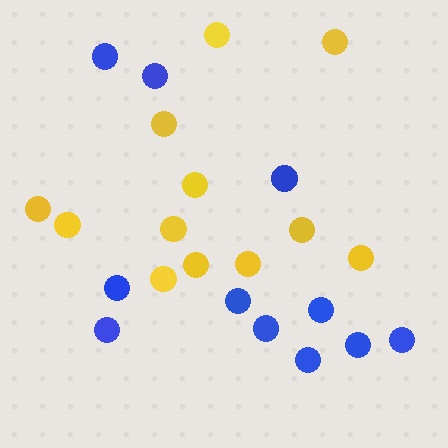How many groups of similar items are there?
There are 2 groups: one group of yellow circles (12) and one group of blue circles (11).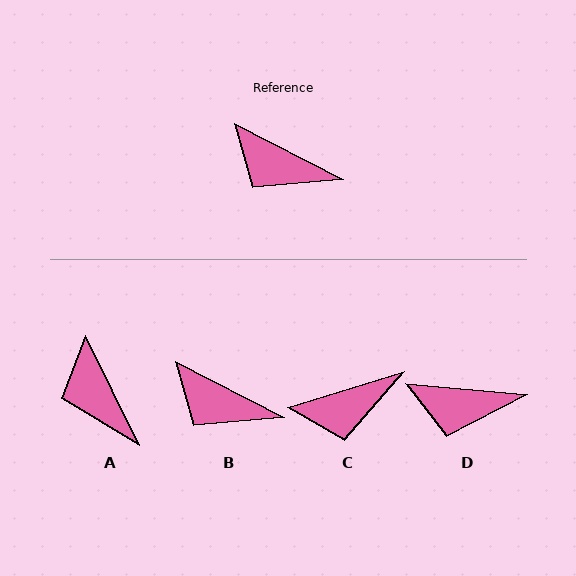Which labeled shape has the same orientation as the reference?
B.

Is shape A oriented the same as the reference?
No, it is off by about 36 degrees.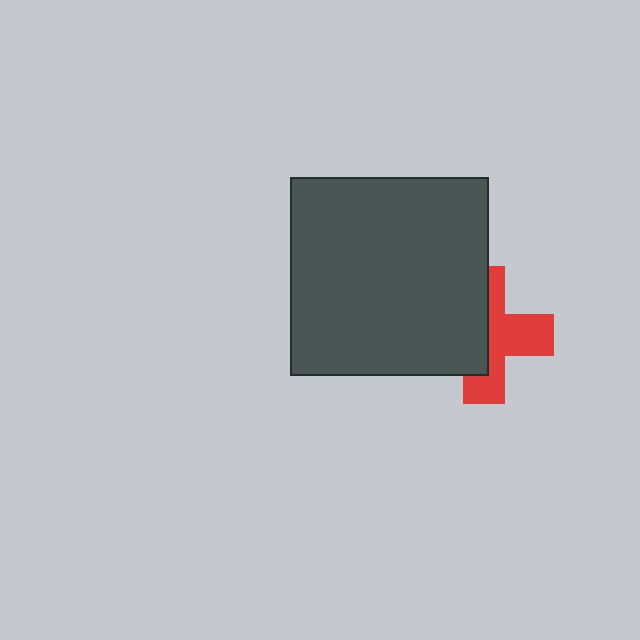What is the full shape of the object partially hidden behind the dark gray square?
The partially hidden object is a red cross.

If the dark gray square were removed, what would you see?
You would see the complete red cross.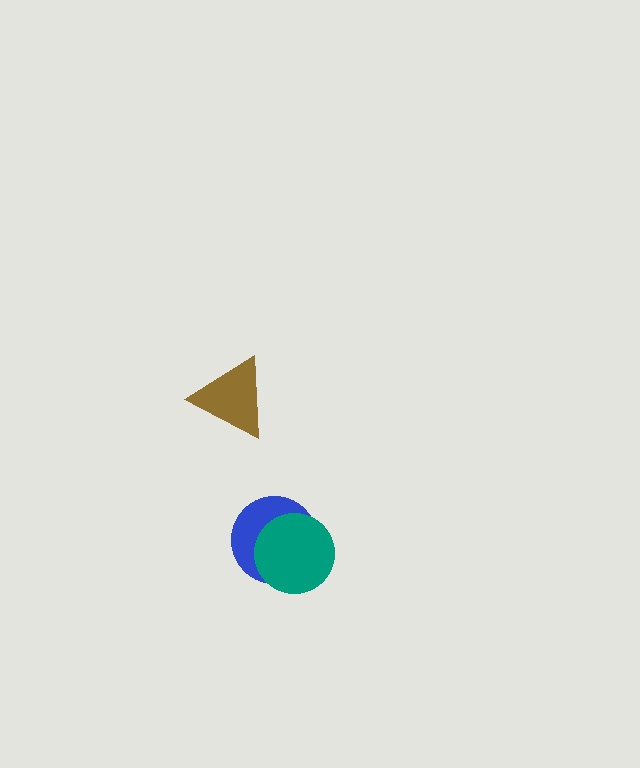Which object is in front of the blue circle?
The teal circle is in front of the blue circle.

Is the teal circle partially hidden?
No, no other shape covers it.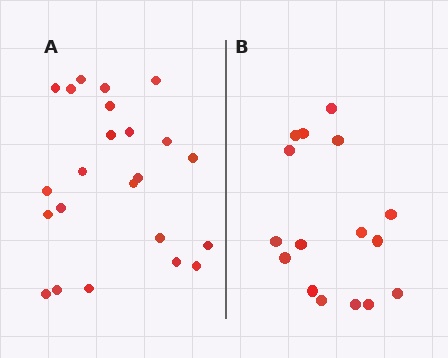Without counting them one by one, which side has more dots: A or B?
Region A (the left region) has more dots.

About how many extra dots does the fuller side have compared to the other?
Region A has roughly 8 or so more dots than region B.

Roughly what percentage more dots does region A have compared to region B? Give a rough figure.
About 45% more.